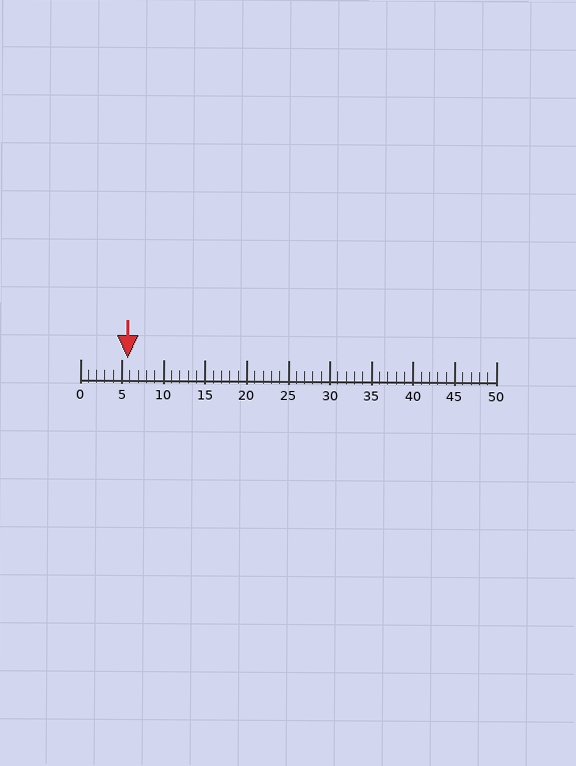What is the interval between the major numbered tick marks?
The major tick marks are spaced 5 units apart.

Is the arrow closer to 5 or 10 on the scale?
The arrow is closer to 5.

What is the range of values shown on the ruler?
The ruler shows values from 0 to 50.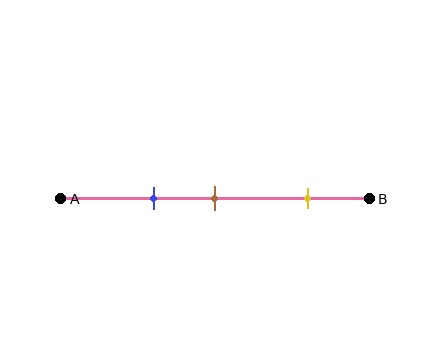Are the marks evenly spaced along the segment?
No, the marks are not evenly spaced.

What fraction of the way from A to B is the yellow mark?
The yellow mark is approximately 80% (0.8) of the way from A to B.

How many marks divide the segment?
There are 3 marks dividing the segment.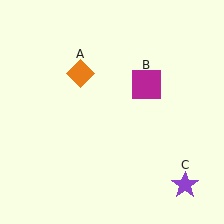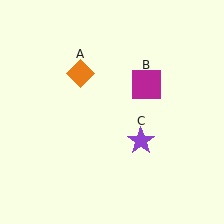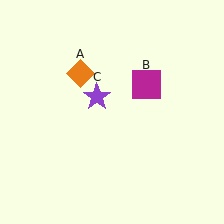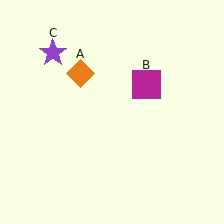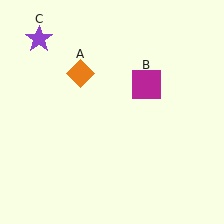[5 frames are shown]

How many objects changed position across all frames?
1 object changed position: purple star (object C).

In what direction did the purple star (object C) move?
The purple star (object C) moved up and to the left.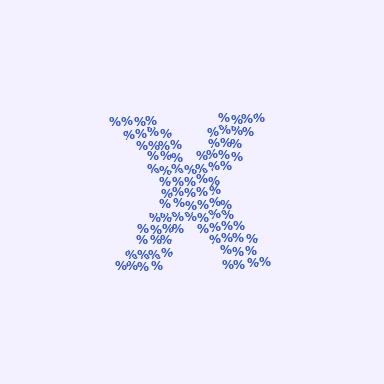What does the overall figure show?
The overall figure shows the letter X.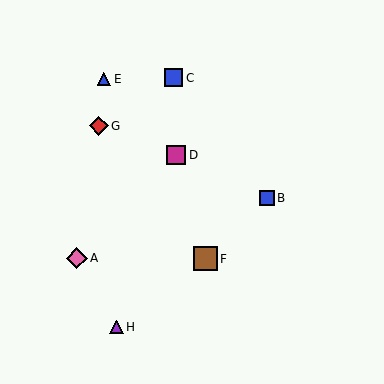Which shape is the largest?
The brown square (labeled F) is the largest.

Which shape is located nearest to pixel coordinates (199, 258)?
The brown square (labeled F) at (206, 259) is nearest to that location.